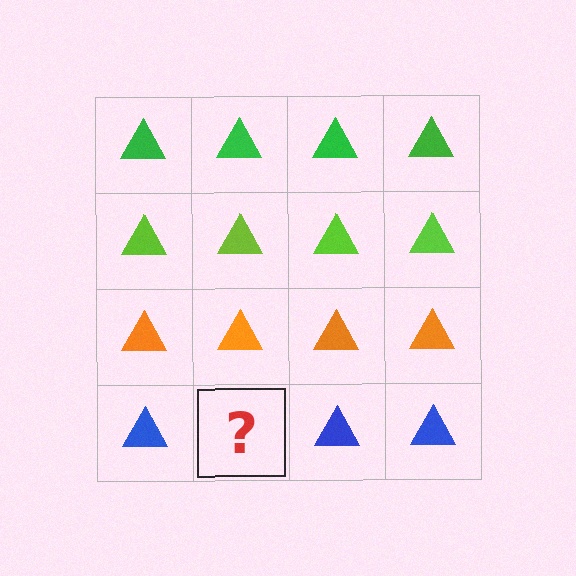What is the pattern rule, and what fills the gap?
The rule is that each row has a consistent color. The gap should be filled with a blue triangle.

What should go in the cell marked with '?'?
The missing cell should contain a blue triangle.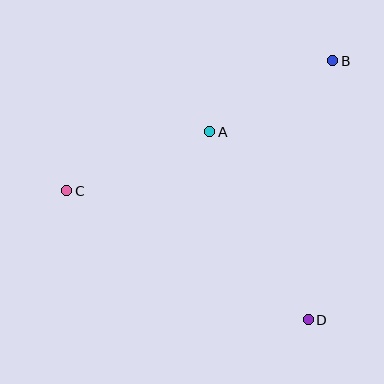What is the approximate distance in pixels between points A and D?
The distance between A and D is approximately 212 pixels.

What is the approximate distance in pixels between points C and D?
The distance between C and D is approximately 274 pixels.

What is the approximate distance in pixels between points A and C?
The distance between A and C is approximately 155 pixels.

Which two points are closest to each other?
Points A and B are closest to each other.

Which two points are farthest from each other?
Points B and C are farthest from each other.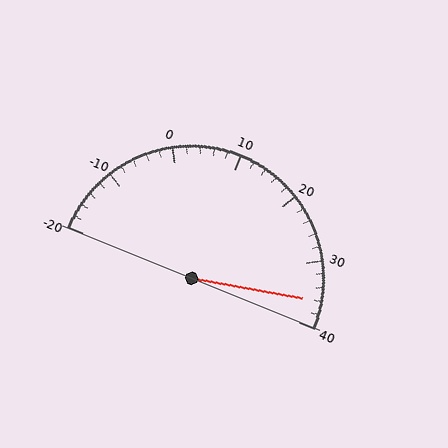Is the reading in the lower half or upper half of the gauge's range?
The reading is in the upper half of the range (-20 to 40).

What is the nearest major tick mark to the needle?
The nearest major tick mark is 40.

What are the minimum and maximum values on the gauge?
The gauge ranges from -20 to 40.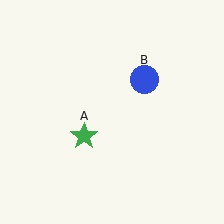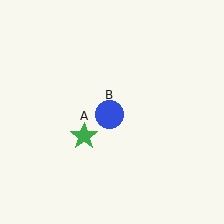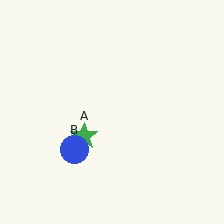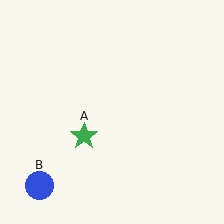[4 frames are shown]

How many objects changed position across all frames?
1 object changed position: blue circle (object B).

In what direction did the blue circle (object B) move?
The blue circle (object B) moved down and to the left.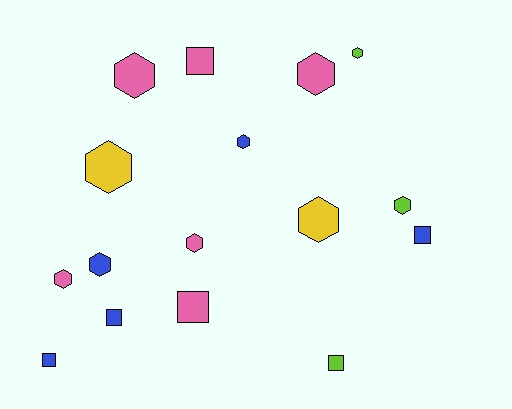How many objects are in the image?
There are 16 objects.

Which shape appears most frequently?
Hexagon, with 10 objects.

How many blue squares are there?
There are 3 blue squares.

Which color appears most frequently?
Pink, with 6 objects.